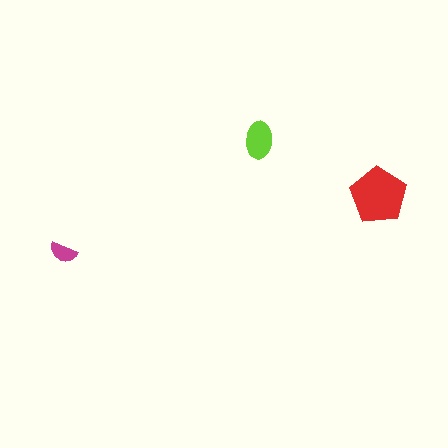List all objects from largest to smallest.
The red pentagon, the lime ellipse, the magenta semicircle.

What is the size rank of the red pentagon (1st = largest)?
1st.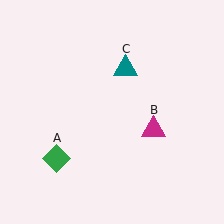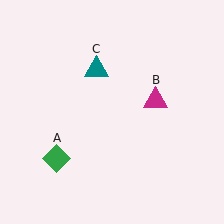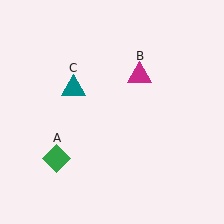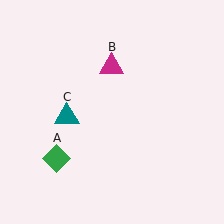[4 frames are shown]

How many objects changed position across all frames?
2 objects changed position: magenta triangle (object B), teal triangle (object C).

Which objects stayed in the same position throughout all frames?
Green diamond (object A) remained stationary.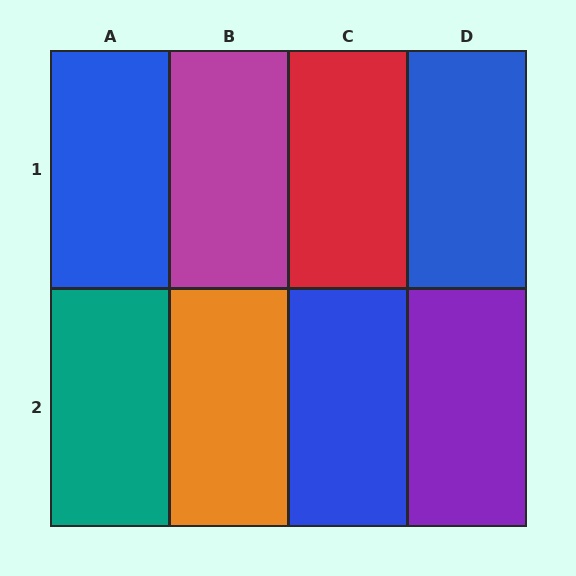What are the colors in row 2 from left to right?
Teal, orange, blue, purple.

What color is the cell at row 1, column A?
Blue.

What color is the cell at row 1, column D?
Blue.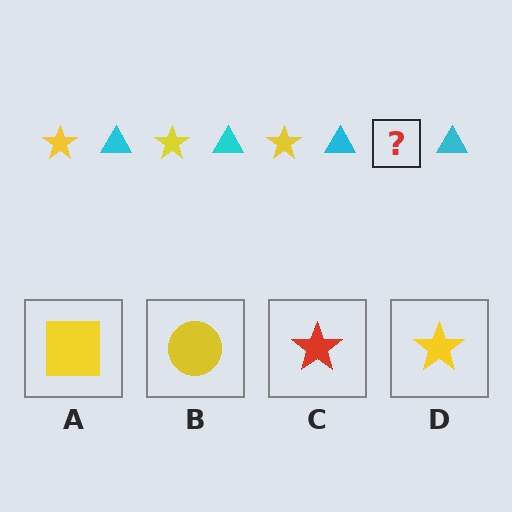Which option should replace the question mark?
Option D.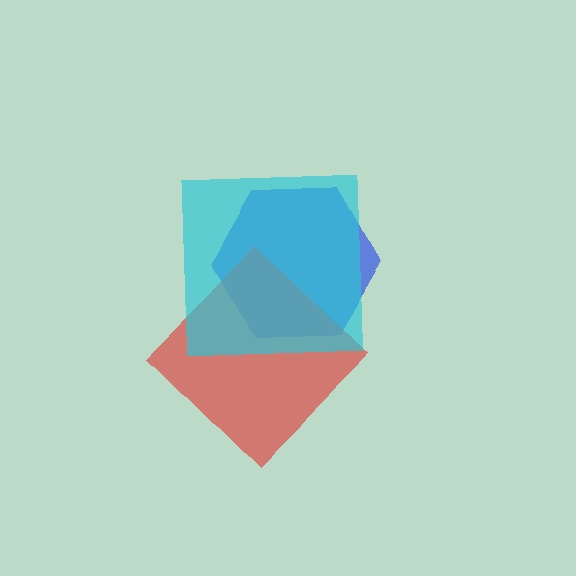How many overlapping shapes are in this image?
There are 3 overlapping shapes in the image.